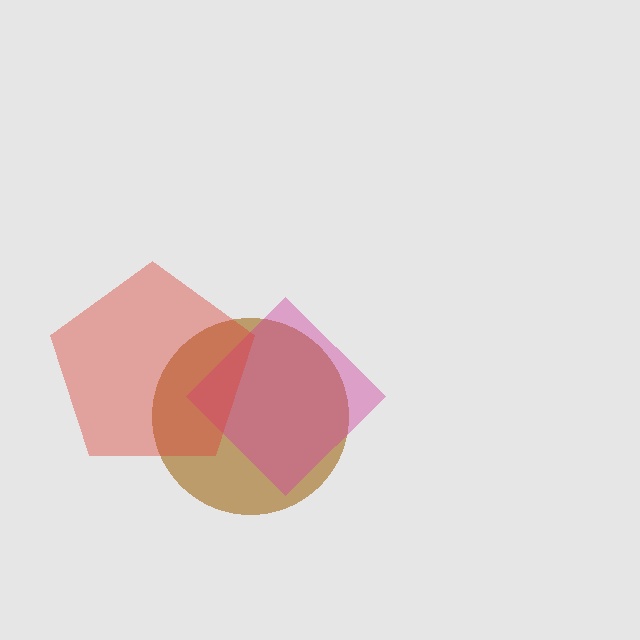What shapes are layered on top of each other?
The layered shapes are: a brown circle, a magenta diamond, a red pentagon.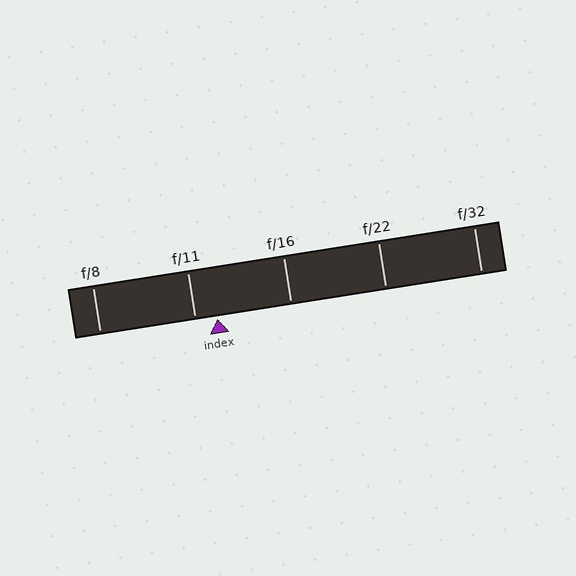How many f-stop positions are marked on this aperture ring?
There are 5 f-stop positions marked.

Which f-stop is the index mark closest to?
The index mark is closest to f/11.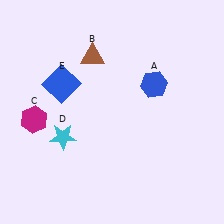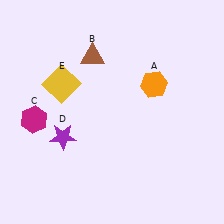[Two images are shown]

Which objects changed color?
A changed from blue to orange. D changed from cyan to purple. E changed from blue to yellow.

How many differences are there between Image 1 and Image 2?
There are 3 differences between the two images.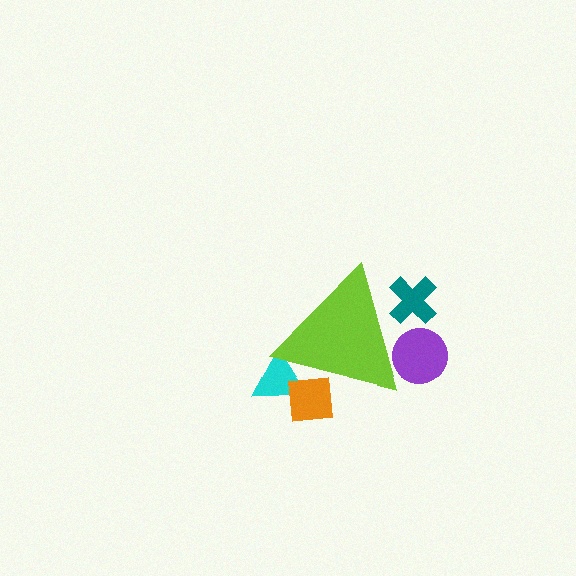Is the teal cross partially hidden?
Yes, the teal cross is partially hidden behind the lime triangle.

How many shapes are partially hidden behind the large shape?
4 shapes are partially hidden.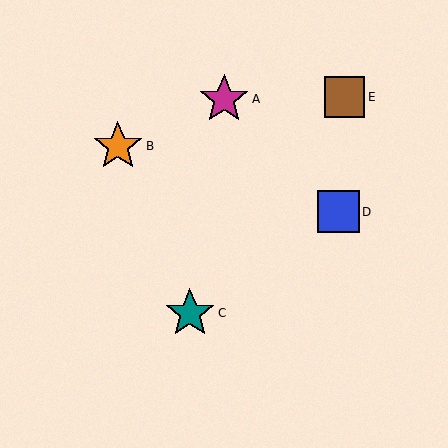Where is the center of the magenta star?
The center of the magenta star is at (224, 99).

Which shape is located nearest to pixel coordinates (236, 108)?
The magenta star (labeled A) at (224, 99) is nearest to that location.